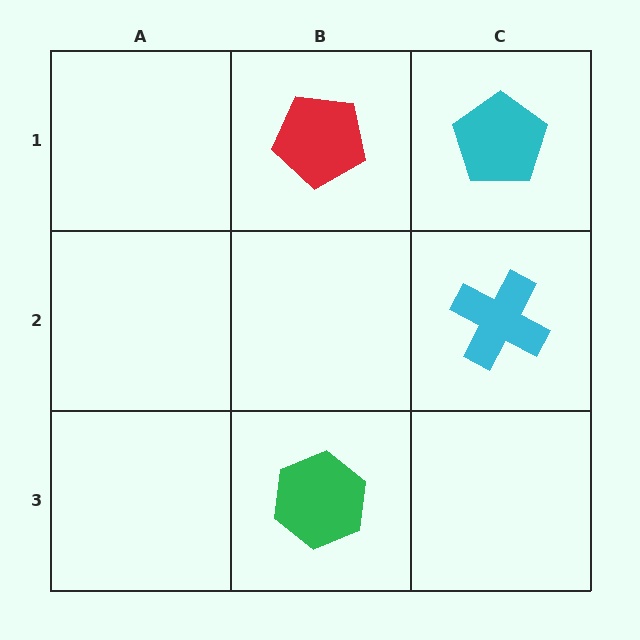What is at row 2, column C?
A cyan cross.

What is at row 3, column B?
A green hexagon.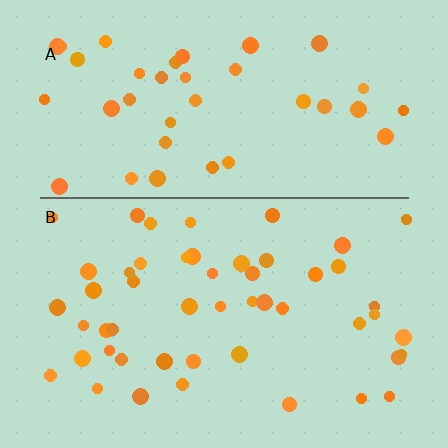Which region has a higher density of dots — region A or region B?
B (the bottom).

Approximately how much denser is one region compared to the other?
Approximately 1.2× — region B over region A.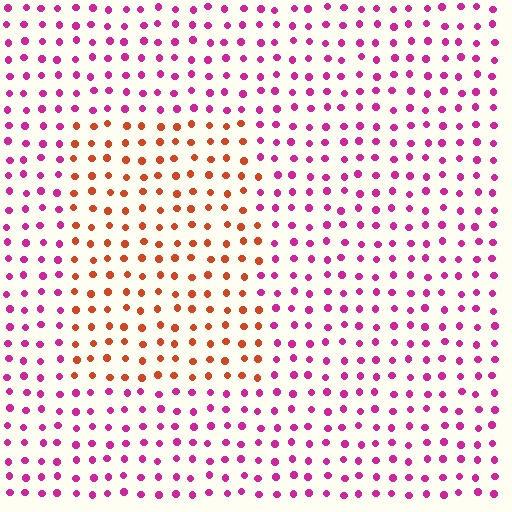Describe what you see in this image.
The image is filled with small magenta elements in a uniform arrangement. A rectangle-shaped region is visible where the elements are tinted to a slightly different hue, forming a subtle color boundary.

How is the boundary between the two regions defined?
The boundary is defined purely by a slight shift in hue (about 55 degrees). Spacing, size, and orientation are identical on both sides.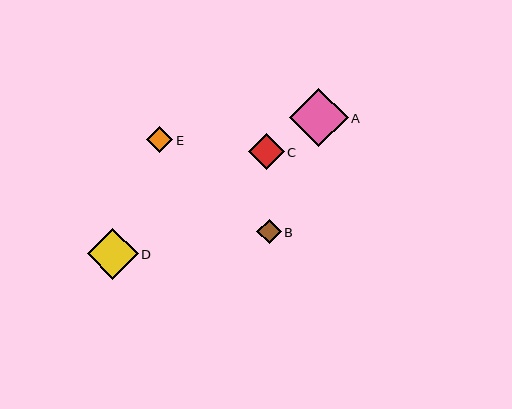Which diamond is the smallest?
Diamond B is the smallest with a size of approximately 24 pixels.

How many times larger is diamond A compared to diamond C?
Diamond A is approximately 1.6 times the size of diamond C.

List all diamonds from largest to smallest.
From largest to smallest: A, D, C, E, B.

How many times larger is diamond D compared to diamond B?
Diamond D is approximately 2.1 times the size of diamond B.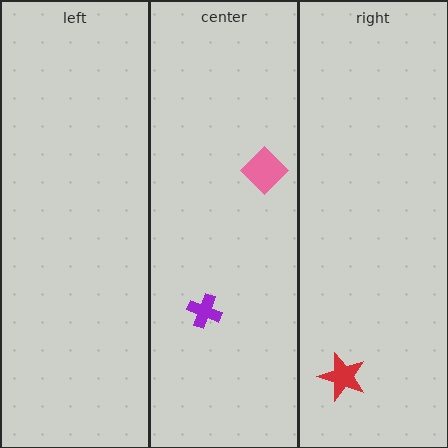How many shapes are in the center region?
2.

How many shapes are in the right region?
1.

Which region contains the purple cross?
The center region.